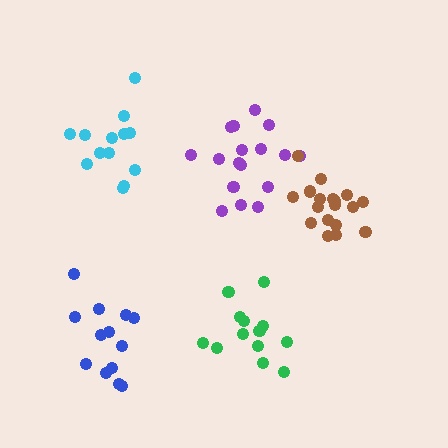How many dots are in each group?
Group 1: 17 dots, Group 2: 13 dots, Group 3: 13 dots, Group 4: 18 dots, Group 5: 13 dots (74 total).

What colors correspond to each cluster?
The clusters are colored: purple, blue, cyan, brown, green.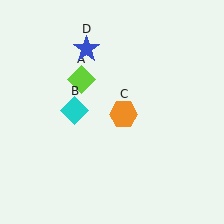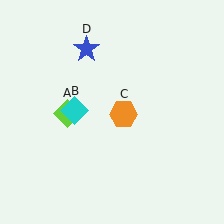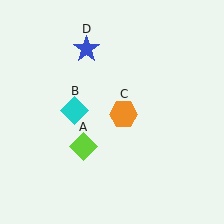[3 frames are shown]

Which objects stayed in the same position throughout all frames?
Cyan diamond (object B) and orange hexagon (object C) and blue star (object D) remained stationary.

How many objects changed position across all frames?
1 object changed position: lime diamond (object A).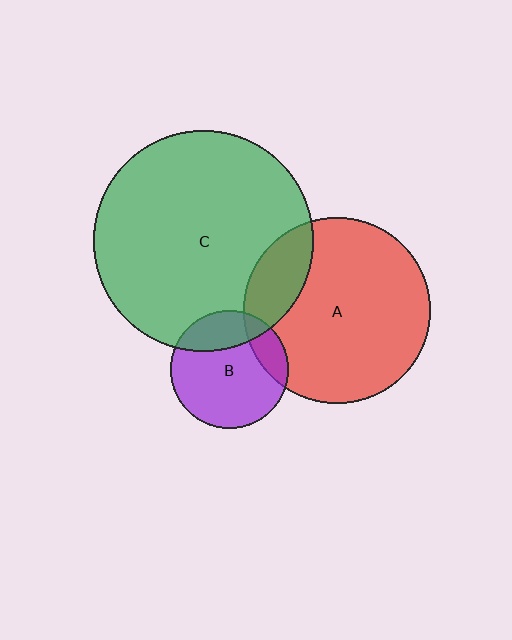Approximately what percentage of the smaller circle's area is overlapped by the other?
Approximately 25%.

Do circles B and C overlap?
Yes.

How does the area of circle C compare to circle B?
Approximately 3.4 times.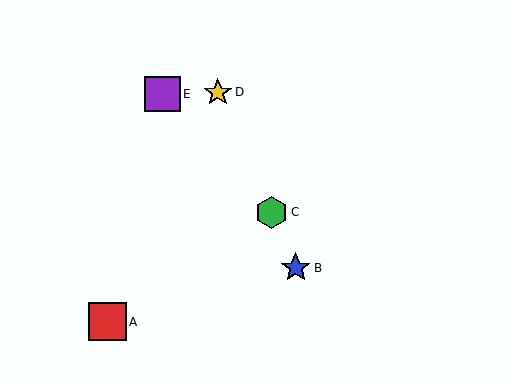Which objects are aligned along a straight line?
Objects B, C, D are aligned along a straight line.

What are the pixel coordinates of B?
Object B is at (296, 268).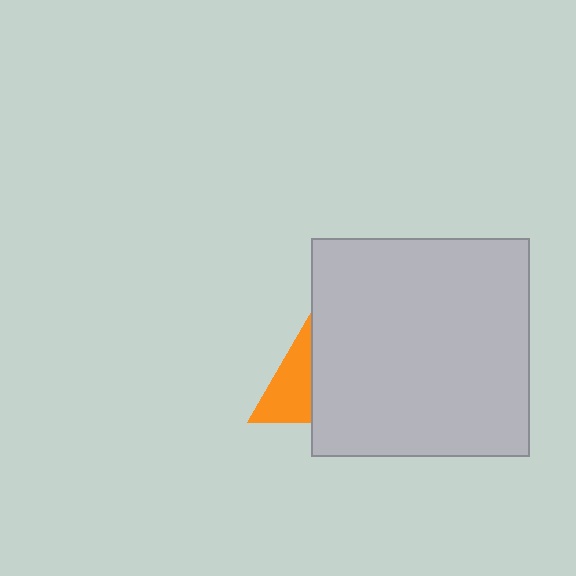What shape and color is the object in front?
The object in front is a light gray square.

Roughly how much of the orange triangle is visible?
About half of it is visible (roughly 47%).